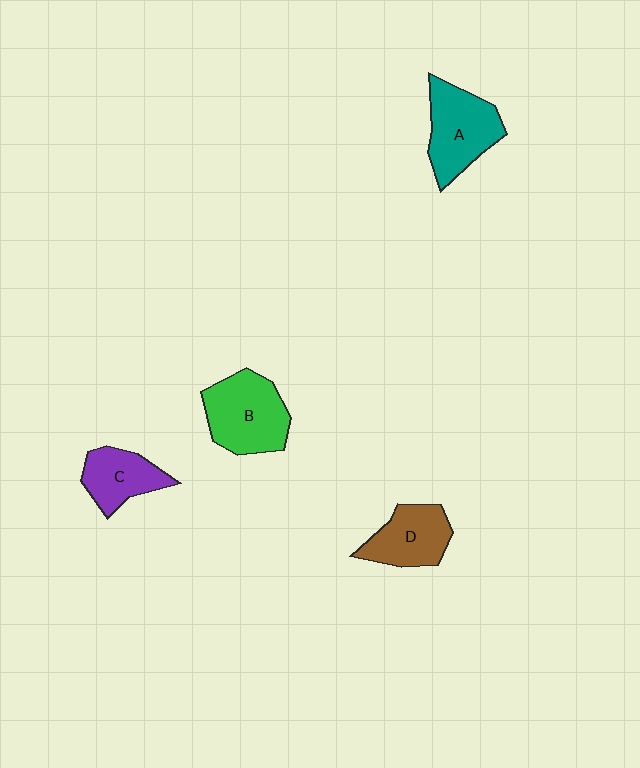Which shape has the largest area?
Shape B (green).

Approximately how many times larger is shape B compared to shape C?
Approximately 1.5 times.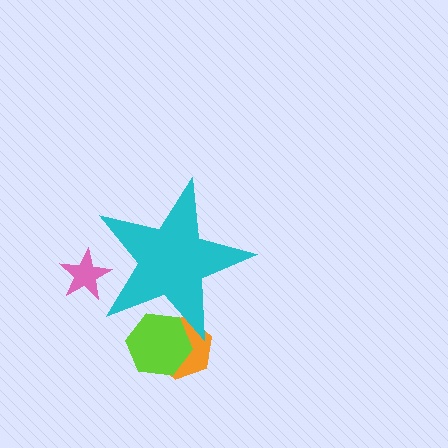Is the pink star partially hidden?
Yes, the pink star is partially hidden behind the cyan star.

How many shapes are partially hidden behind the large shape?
3 shapes are partially hidden.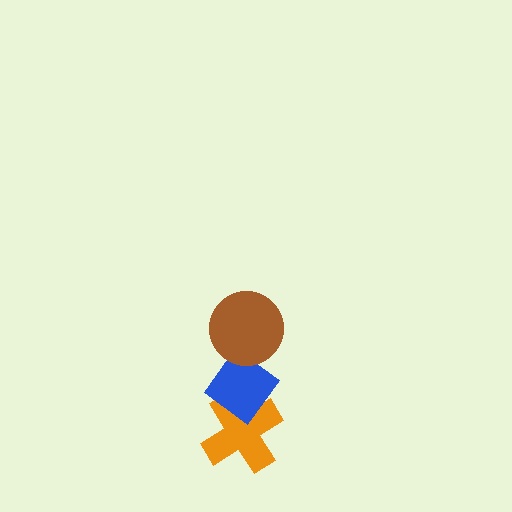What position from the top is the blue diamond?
The blue diamond is 2nd from the top.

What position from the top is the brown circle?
The brown circle is 1st from the top.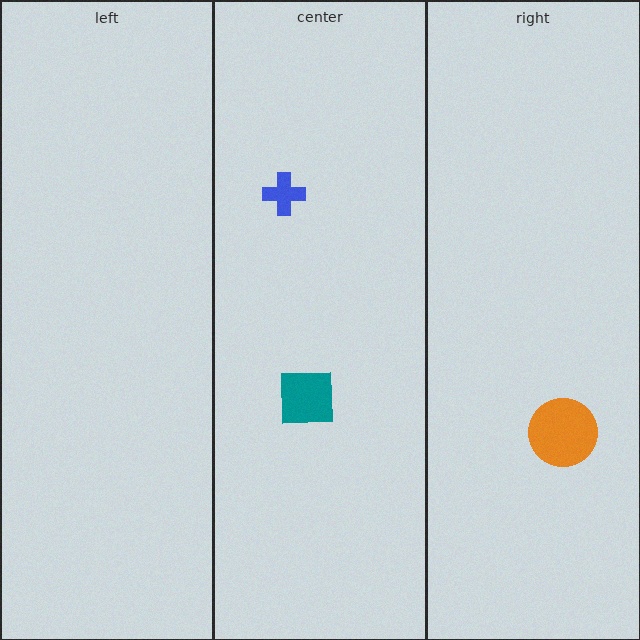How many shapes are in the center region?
2.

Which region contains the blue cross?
The center region.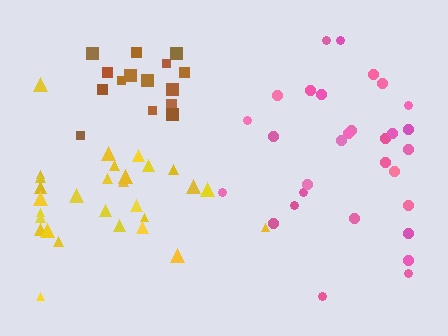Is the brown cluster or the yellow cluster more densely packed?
Brown.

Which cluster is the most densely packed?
Brown.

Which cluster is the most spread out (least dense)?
Pink.